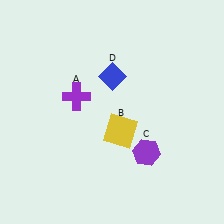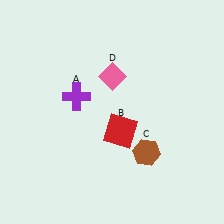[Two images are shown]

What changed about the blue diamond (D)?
In Image 1, D is blue. In Image 2, it changed to pink.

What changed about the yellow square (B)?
In Image 1, B is yellow. In Image 2, it changed to red.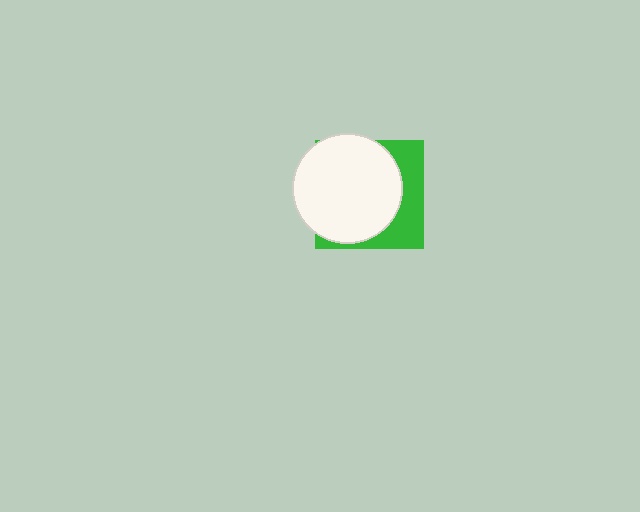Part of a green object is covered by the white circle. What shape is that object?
It is a square.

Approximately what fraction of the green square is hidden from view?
Roughly 67% of the green square is hidden behind the white circle.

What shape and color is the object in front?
The object in front is a white circle.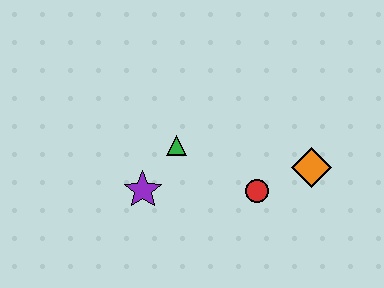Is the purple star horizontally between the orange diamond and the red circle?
No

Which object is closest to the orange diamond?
The red circle is closest to the orange diamond.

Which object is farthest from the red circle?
The purple star is farthest from the red circle.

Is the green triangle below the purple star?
No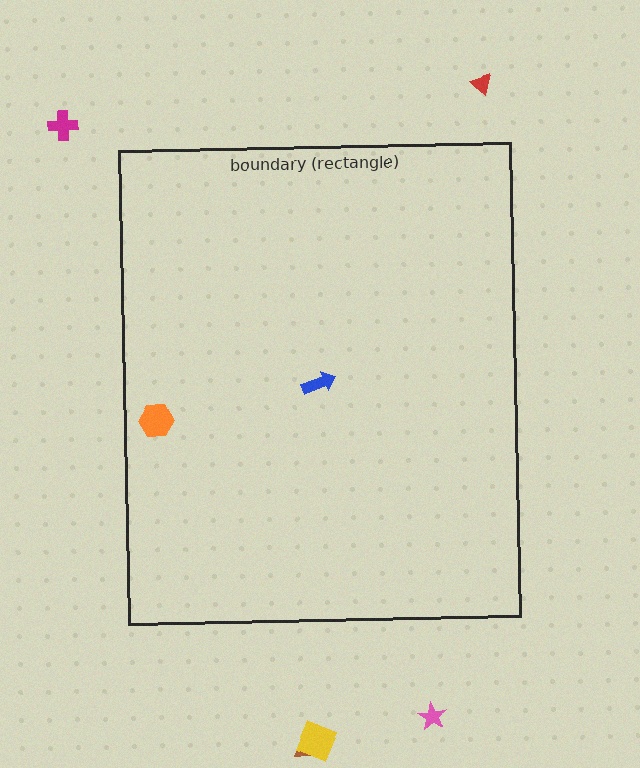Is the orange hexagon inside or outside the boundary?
Inside.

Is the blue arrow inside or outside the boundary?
Inside.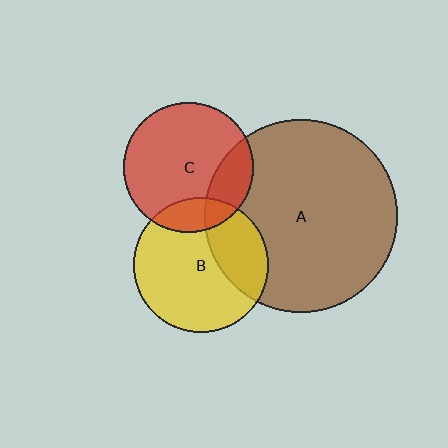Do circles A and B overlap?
Yes.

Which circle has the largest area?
Circle A (brown).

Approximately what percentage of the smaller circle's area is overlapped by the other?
Approximately 30%.